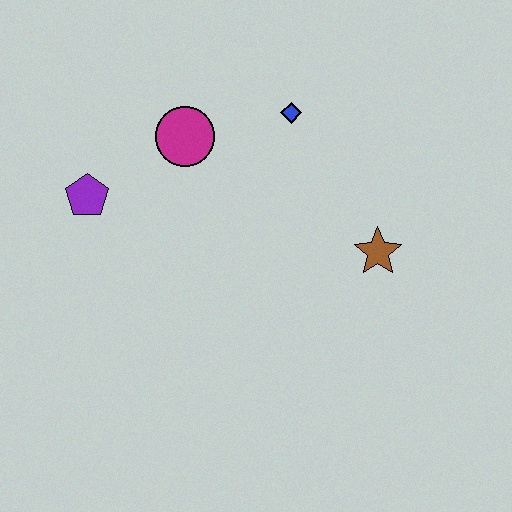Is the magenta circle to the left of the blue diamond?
Yes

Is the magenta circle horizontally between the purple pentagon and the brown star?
Yes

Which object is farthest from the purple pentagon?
The brown star is farthest from the purple pentagon.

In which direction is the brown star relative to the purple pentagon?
The brown star is to the right of the purple pentagon.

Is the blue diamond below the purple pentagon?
No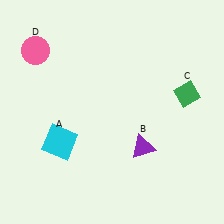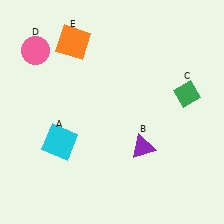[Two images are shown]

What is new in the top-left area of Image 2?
An orange square (E) was added in the top-left area of Image 2.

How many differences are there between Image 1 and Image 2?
There is 1 difference between the two images.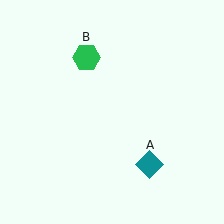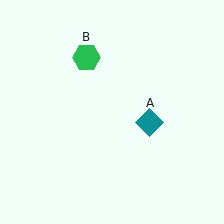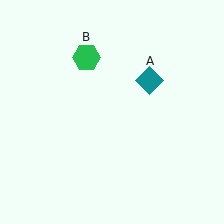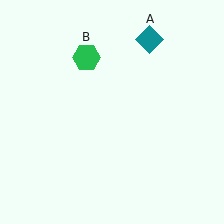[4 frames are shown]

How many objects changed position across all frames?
1 object changed position: teal diamond (object A).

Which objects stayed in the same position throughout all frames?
Green hexagon (object B) remained stationary.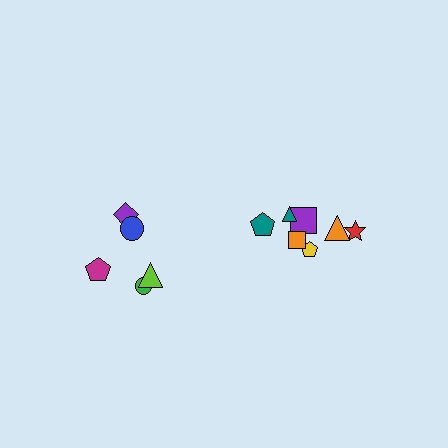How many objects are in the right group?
There are 8 objects.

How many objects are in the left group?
There are 5 objects.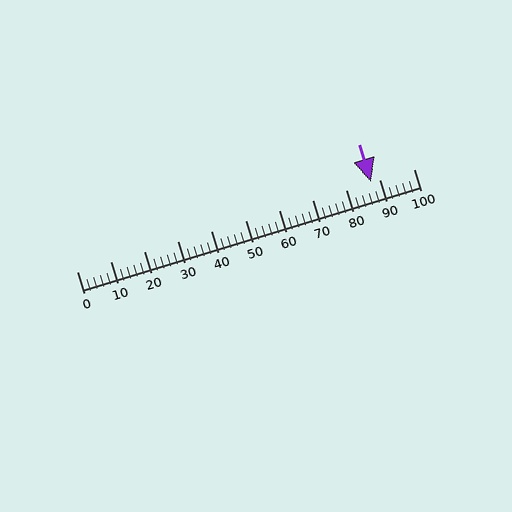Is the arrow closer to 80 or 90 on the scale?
The arrow is closer to 90.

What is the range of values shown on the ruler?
The ruler shows values from 0 to 100.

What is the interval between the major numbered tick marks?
The major tick marks are spaced 10 units apart.